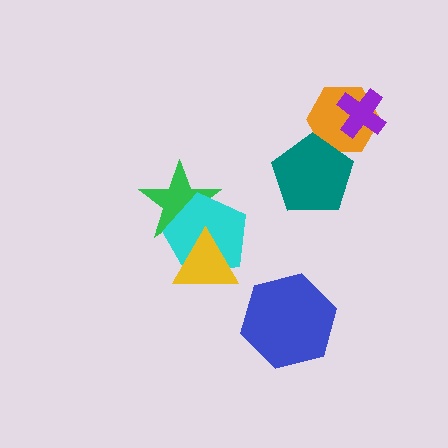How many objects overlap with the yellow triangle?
2 objects overlap with the yellow triangle.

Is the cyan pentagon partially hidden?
Yes, it is partially covered by another shape.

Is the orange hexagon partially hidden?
Yes, it is partially covered by another shape.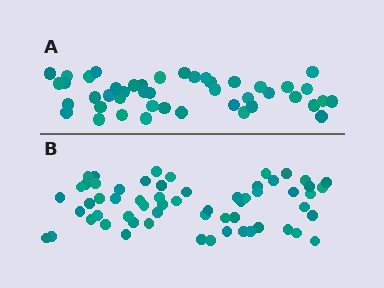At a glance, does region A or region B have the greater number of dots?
Region B (the bottom region) has more dots.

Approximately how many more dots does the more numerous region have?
Region B has approximately 15 more dots than region A.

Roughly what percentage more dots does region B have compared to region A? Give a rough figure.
About 35% more.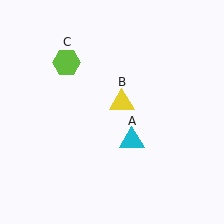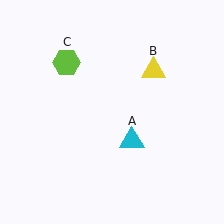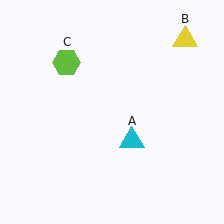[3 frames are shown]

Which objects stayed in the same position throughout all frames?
Cyan triangle (object A) and lime hexagon (object C) remained stationary.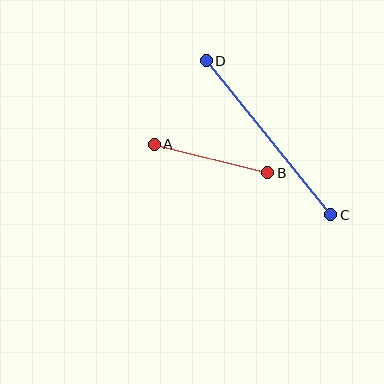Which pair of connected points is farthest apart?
Points C and D are farthest apart.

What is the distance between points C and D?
The distance is approximately 198 pixels.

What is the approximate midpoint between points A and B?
The midpoint is at approximately (211, 158) pixels.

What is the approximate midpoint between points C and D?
The midpoint is at approximately (269, 138) pixels.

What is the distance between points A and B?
The distance is approximately 117 pixels.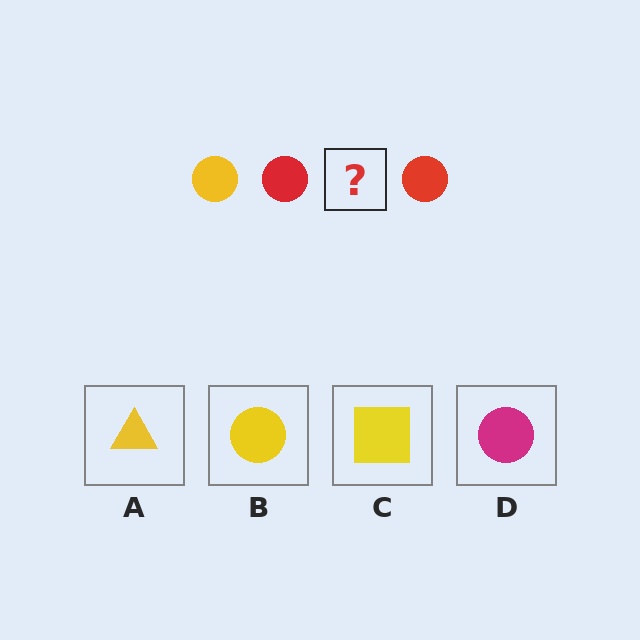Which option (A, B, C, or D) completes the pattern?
B.